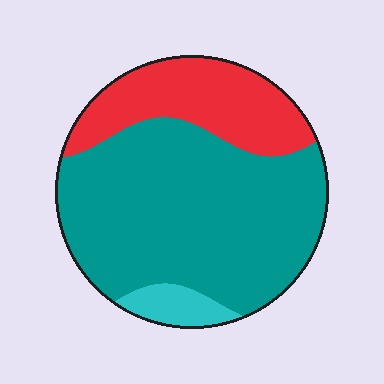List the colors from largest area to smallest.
From largest to smallest: teal, red, cyan.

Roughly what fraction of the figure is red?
Red covers around 25% of the figure.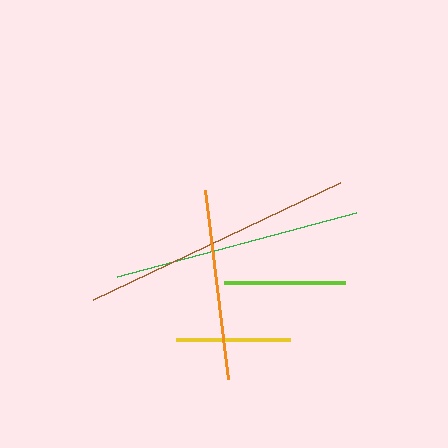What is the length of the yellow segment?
The yellow segment is approximately 114 pixels long.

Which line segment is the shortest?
The yellow line is the shortest at approximately 114 pixels.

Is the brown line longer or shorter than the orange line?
The brown line is longer than the orange line.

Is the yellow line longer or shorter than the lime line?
The lime line is longer than the yellow line.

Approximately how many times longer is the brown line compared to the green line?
The brown line is approximately 1.1 times the length of the green line.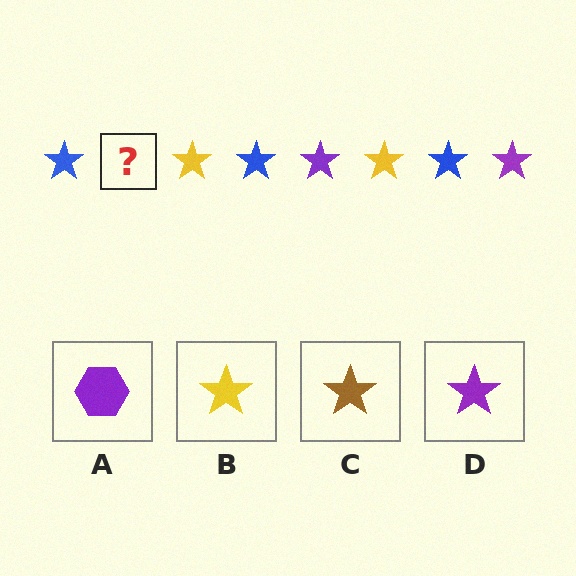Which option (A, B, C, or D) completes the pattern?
D.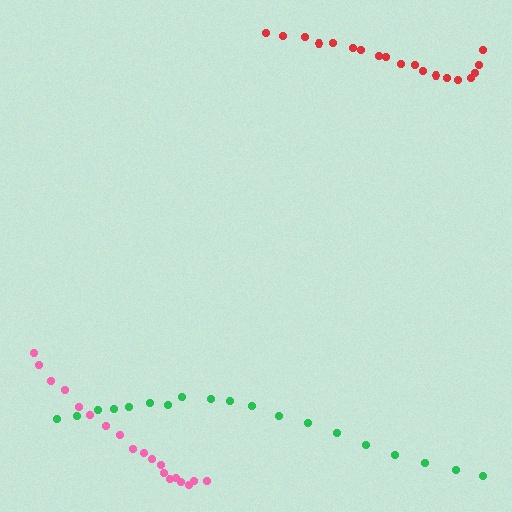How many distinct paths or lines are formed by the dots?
There are 3 distinct paths.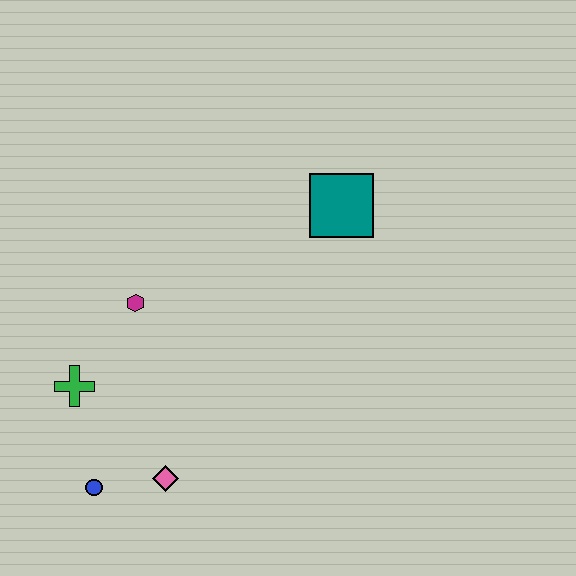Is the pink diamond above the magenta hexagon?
No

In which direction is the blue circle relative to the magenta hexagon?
The blue circle is below the magenta hexagon.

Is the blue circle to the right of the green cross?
Yes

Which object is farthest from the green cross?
The teal square is farthest from the green cross.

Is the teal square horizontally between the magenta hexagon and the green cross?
No